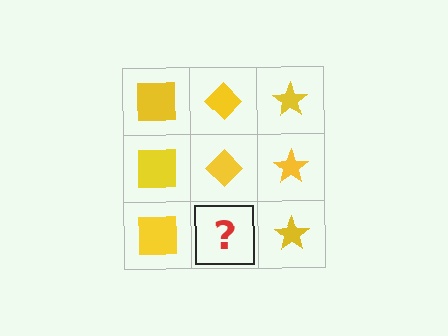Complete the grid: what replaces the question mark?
The question mark should be replaced with a yellow diamond.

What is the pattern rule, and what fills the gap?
The rule is that each column has a consistent shape. The gap should be filled with a yellow diamond.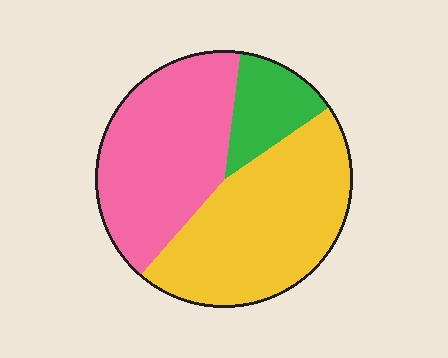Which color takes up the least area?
Green, at roughly 15%.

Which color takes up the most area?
Yellow, at roughly 45%.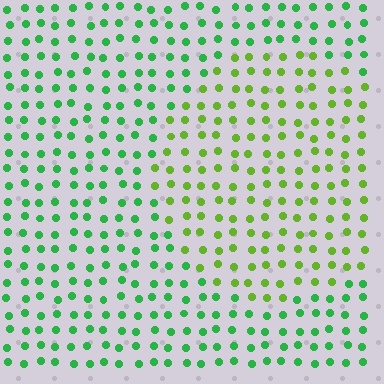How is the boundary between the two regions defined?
The boundary is defined purely by a slight shift in hue (about 38 degrees). Spacing, size, and orientation are identical on both sides.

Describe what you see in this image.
The image is filled with small green elements in a uniform arrangement. A circle-shaped region is visible where the elements are tinted to a slightly different hue, forming a subtle color boundary.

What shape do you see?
I see a circle.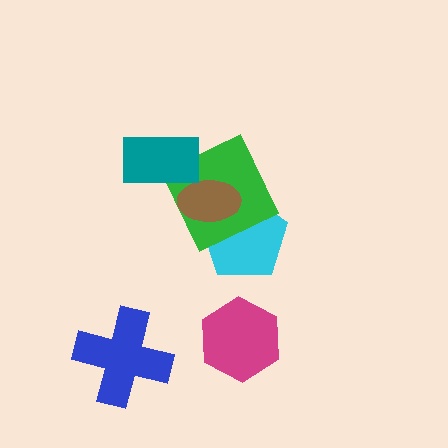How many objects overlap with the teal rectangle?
1 object overlaps with the teal rectangle.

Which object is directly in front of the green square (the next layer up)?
The brown ellipse is directly in front of the green square.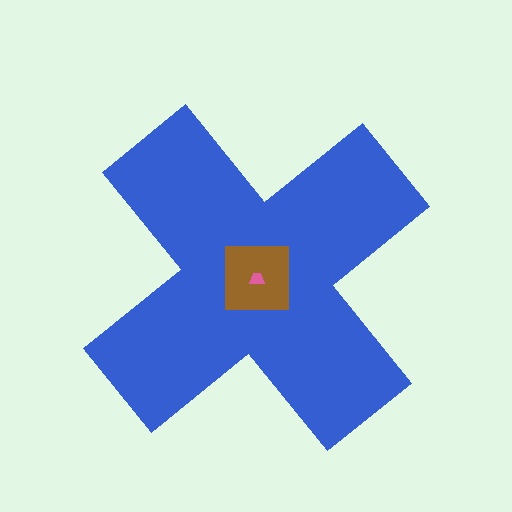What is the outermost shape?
The blue cross.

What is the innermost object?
The pink trapezoid.